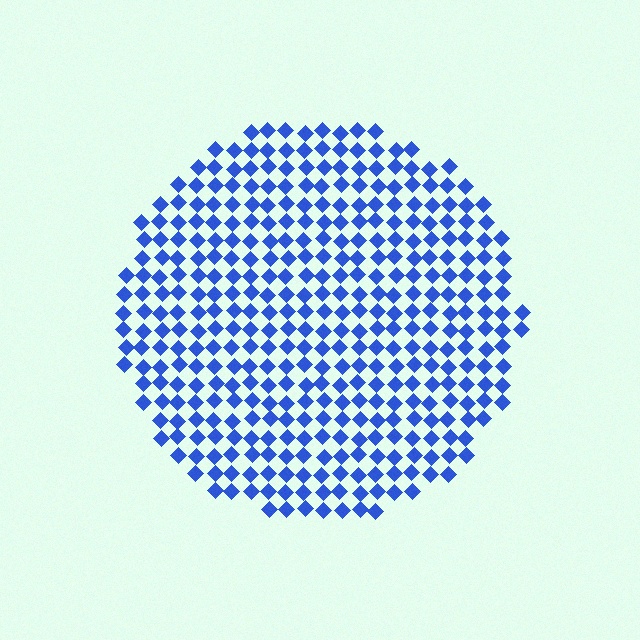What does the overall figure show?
The overall figure shows a circle.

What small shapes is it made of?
It is made of small diamonds.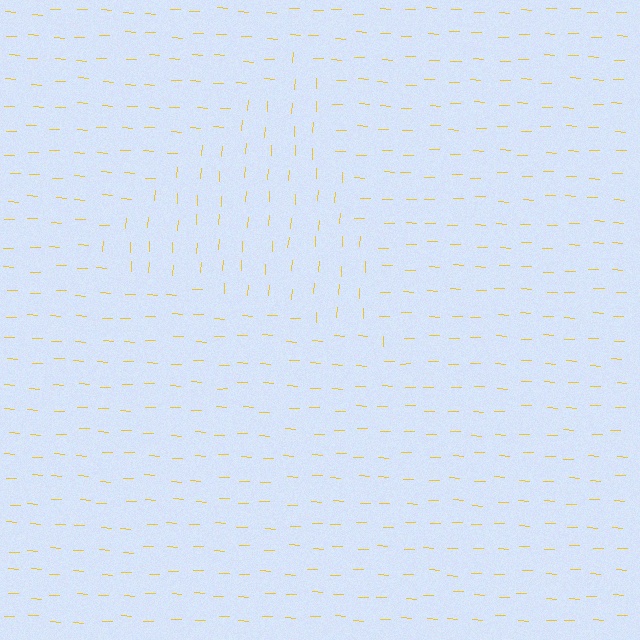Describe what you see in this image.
The image is filled with small yellow line segments. A triangle region in the image has lines oriented differently from the surrounding lines, creating a visible texture boundary.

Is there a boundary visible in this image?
Yes, there is a texture boundary formed by a change in line orientation.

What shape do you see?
I see a triangle.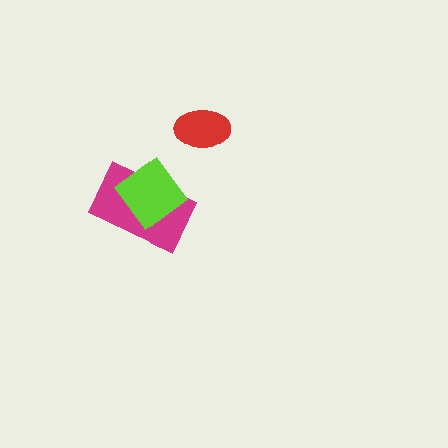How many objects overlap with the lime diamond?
1 object overlaps with the lime diamond.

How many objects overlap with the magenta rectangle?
1 object overlaps with the magenta rectangle.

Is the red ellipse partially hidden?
No, no other shape covers it.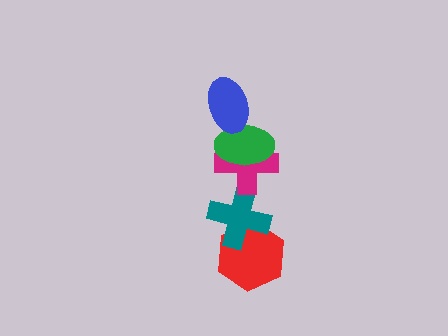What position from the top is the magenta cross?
The magenta cross is 3rd from the top.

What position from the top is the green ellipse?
The green ellipse is 2nd from the top.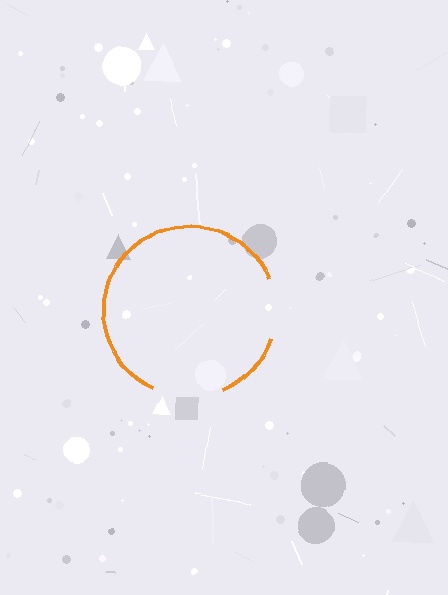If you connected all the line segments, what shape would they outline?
They would outline a circle.